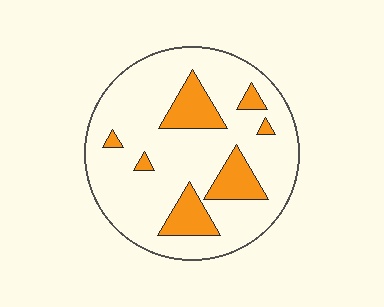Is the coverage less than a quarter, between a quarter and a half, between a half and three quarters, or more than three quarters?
Less than a quarter.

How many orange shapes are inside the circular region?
7.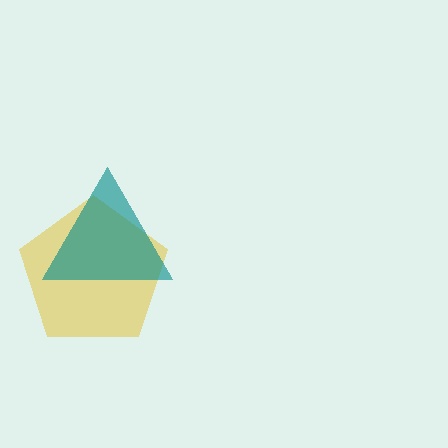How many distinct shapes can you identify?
There are 2 distinct shapes: a yellow pentagon, a teal triangle.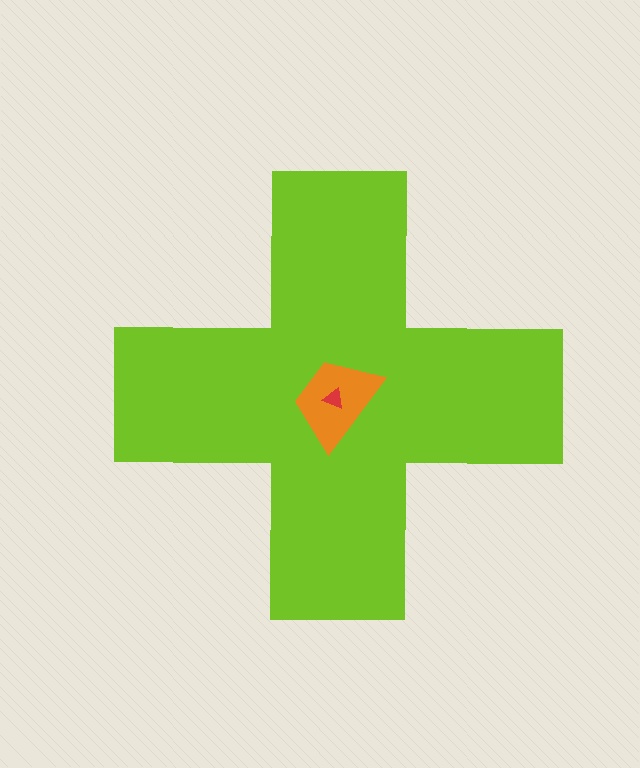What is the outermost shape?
The lime cross.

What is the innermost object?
The red triangle.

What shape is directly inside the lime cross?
The orange trapezoid.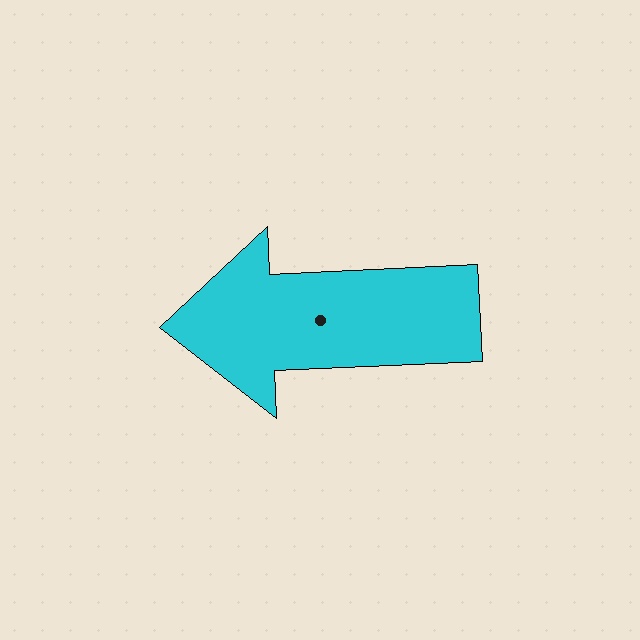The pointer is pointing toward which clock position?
Roughly 9 o'clock.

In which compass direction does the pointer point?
West.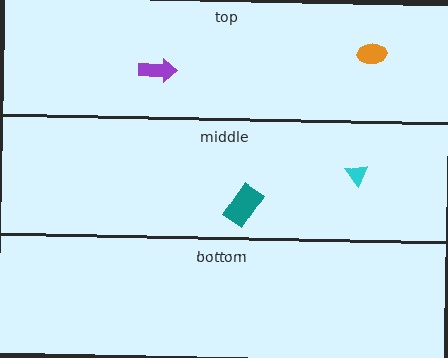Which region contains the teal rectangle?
The middle region.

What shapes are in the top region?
The orange ellipse, the purple arrow.